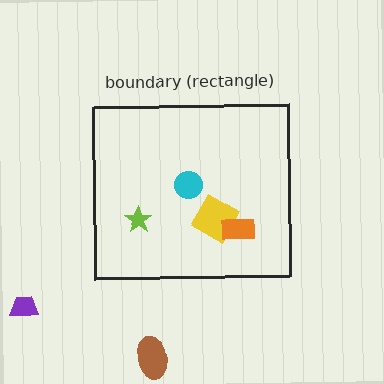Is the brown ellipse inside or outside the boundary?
Outside.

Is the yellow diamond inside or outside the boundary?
Inside.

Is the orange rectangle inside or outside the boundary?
Inside.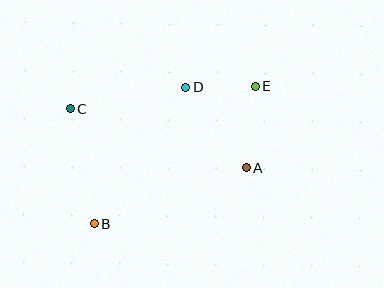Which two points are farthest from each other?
Points B and E are farthest from each other.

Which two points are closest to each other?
Points D and E are closest to each other.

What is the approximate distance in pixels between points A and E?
The distance between A and E is approximately 82 pixels.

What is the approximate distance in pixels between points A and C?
The distance between A and C is approximately 185 pixels.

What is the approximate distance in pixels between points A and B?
The distance between A and B is approximately 162 pixels.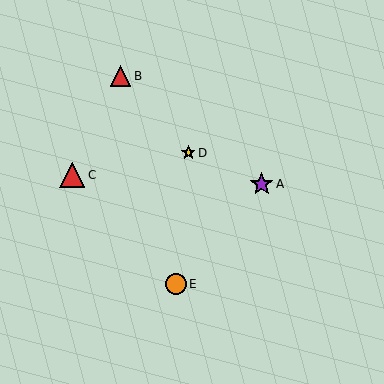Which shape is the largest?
The red triangle (labeled C) is the largest.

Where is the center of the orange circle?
The center of the orange circle is at (176, 284).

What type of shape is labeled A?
Shape A is a purple star.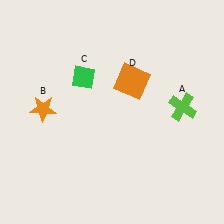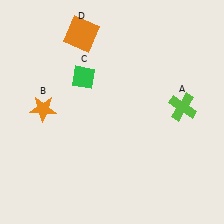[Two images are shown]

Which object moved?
The orange square (D) moved left.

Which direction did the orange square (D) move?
The orange square (D) moved left.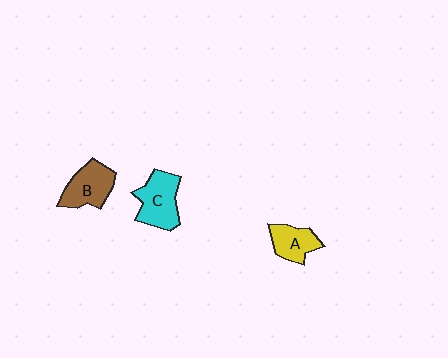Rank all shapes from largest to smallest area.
From largest to smallest: C (cyan), B (brown), A (yellow).